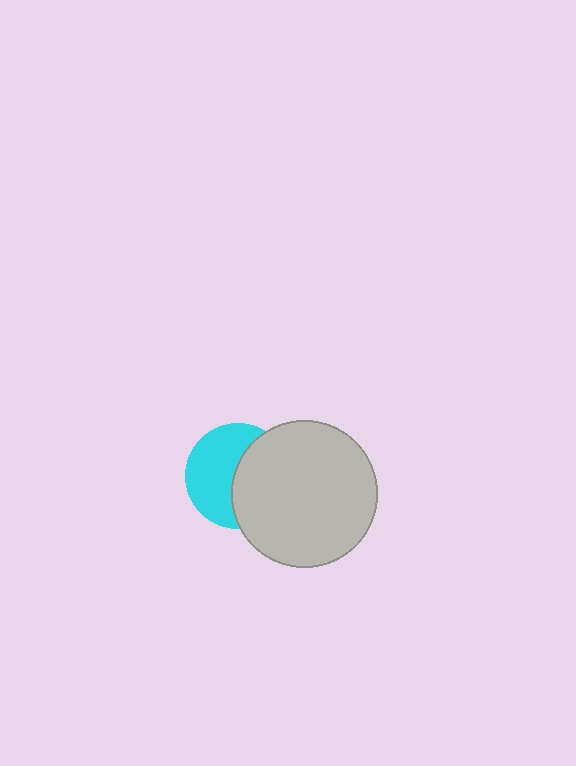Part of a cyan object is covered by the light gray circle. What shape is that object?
It is a circle.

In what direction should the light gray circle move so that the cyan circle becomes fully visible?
The light gray circle should move right. That is the shortest direction to clear the overlap and leave the cyan circle fully visible.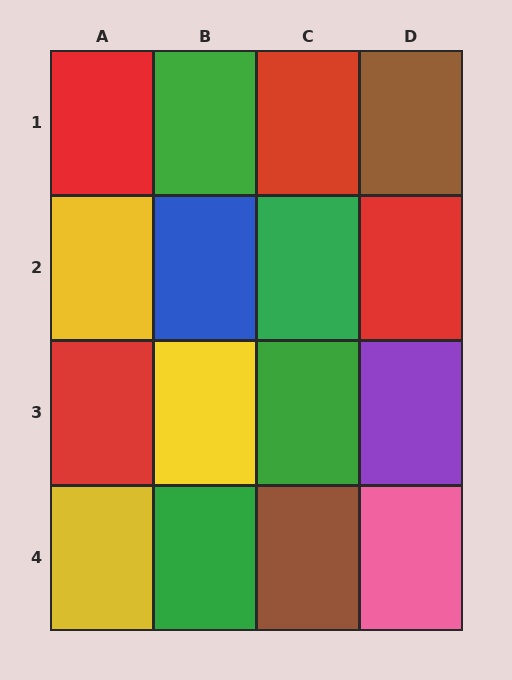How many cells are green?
4 cells are green.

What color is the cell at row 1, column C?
Red.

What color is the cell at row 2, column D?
Red.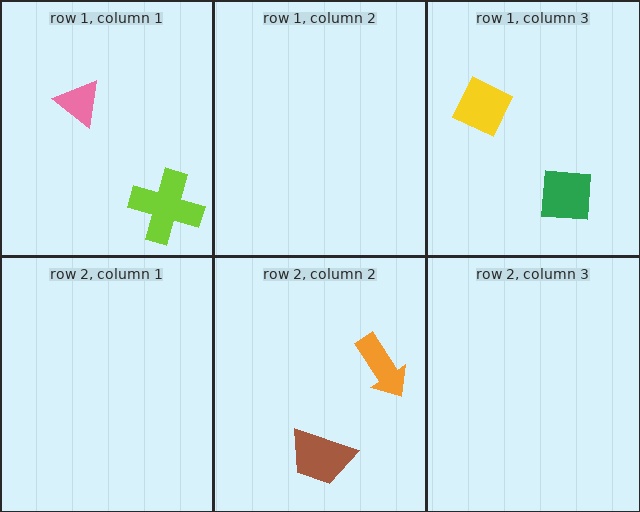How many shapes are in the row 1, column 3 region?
2.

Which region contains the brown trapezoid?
The row 2, column 2 region.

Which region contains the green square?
The row 1, column 3 region.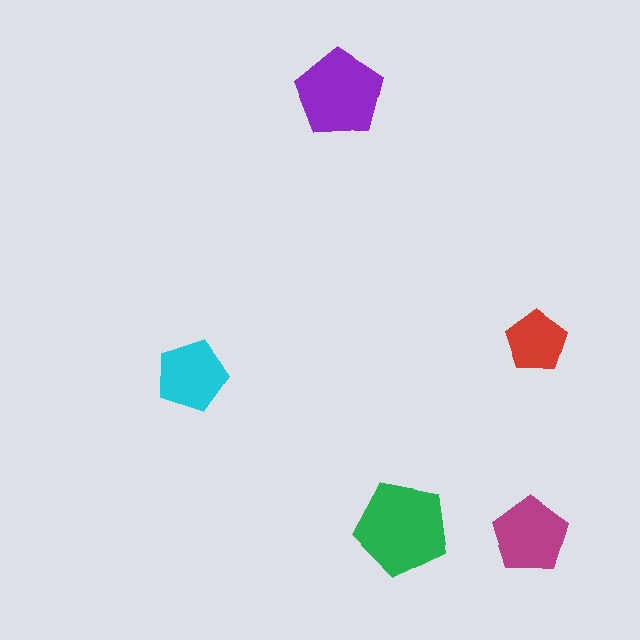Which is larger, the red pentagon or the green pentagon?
The green one.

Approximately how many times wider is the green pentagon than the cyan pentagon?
About 1.5 times wider.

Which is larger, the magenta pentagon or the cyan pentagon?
The magenta one.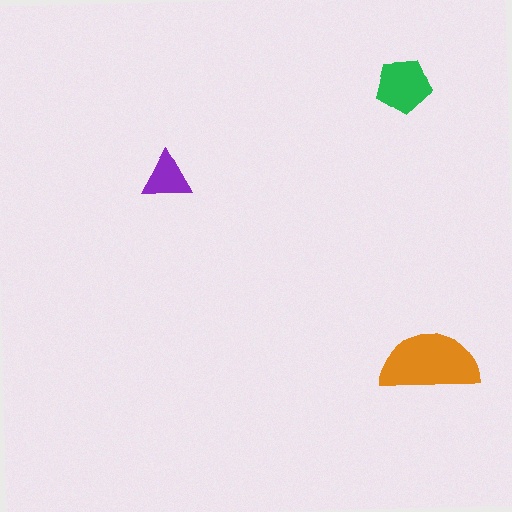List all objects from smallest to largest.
The purple triangle, the green pentagon, the orange semicircle.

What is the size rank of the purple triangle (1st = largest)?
3rd.